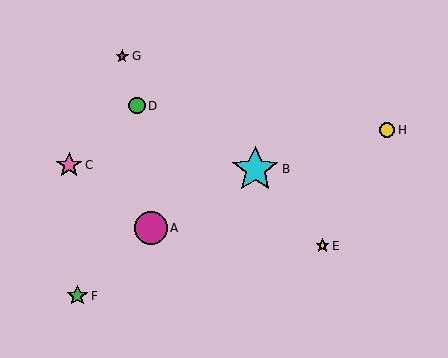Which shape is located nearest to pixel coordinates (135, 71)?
The magenta star (labeled G) at (122, 56) is nearest to that location.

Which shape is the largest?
The cyan star (labeled B) is the largest.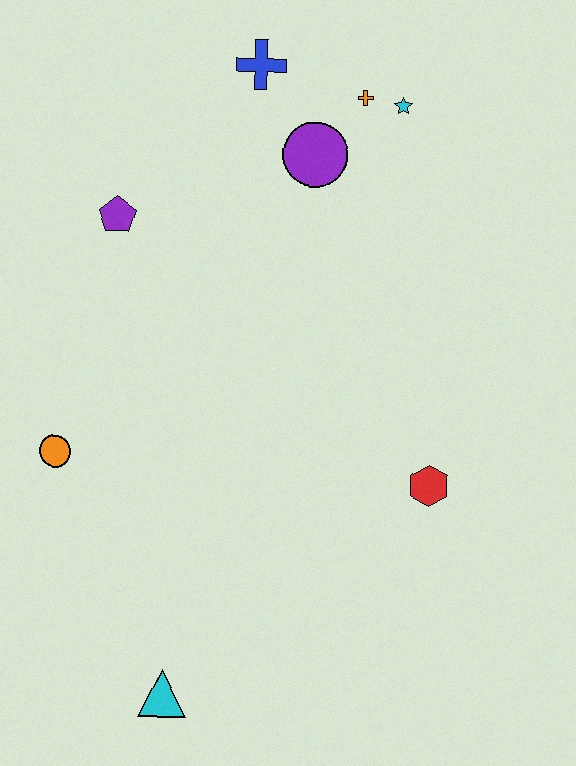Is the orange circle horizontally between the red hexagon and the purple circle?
No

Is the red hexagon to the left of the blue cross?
No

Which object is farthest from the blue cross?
The cyan triangle is farthest from the blue cross.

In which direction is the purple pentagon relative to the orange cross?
The purple pentagon is to the left of the orange cross.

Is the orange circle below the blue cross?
Yes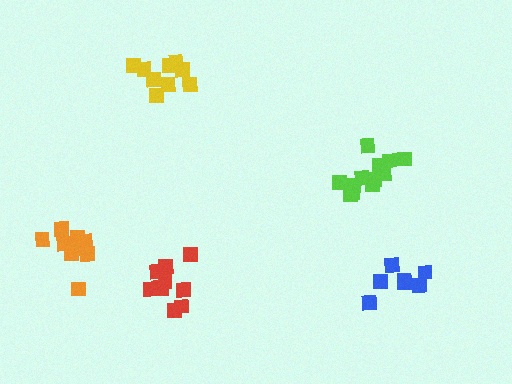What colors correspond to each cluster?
The clusters are colored: orange, blue, yellow, red, lime.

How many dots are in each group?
Group 1: 10 dots, Group 2: 7 dots, Group 3: 9 dots, Group 4: 10 dots, Group 5: 12 dots (48 total).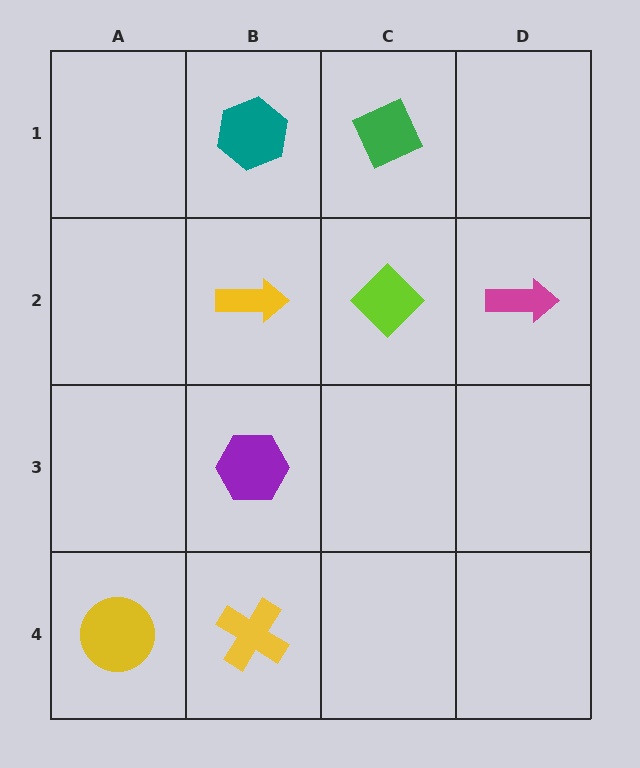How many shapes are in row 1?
2 shapes.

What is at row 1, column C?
A green diamond.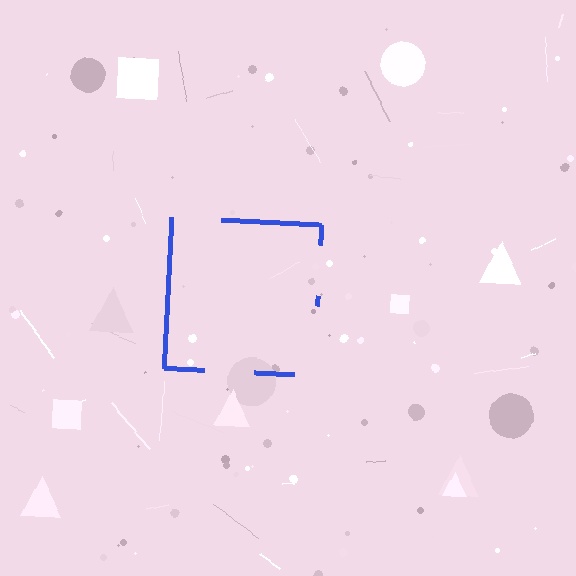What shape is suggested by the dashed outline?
The dashed outline suggests a square.